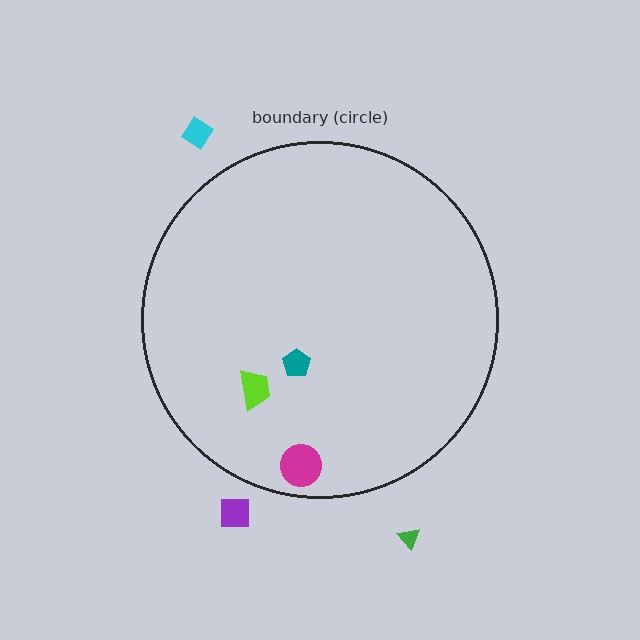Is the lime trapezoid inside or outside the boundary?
Inside.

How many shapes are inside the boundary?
3 inside, 3 outside.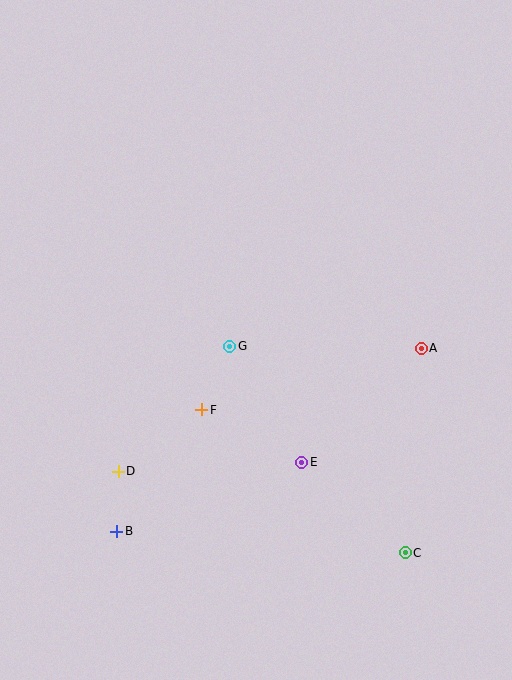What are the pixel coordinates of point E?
Point E is at (302, 462).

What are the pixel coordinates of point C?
Point C is at (405, 553).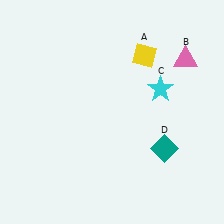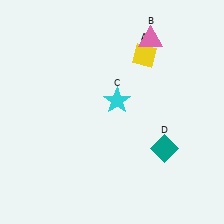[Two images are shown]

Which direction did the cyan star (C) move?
The cyan star (C) moved left.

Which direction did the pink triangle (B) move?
The pink triangle (B) moved left.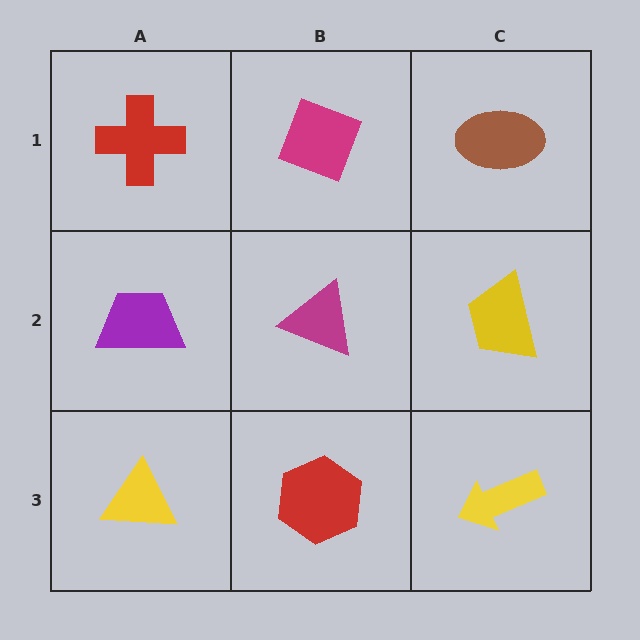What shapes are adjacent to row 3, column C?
A yellow trapezoid (row 2, column C), a red hexagon (row 3, column B).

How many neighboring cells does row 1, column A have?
2.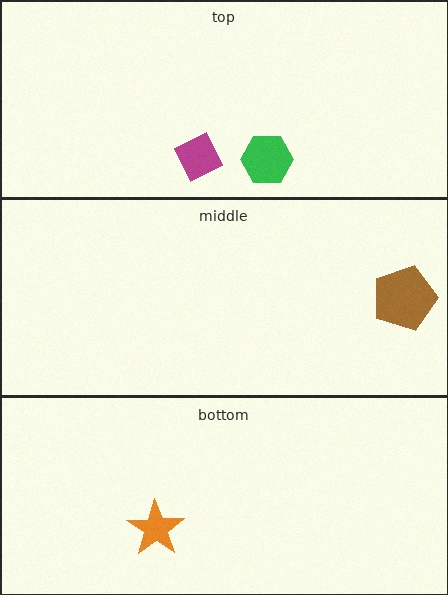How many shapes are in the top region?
2.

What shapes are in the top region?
The magenta diamond, the green hexagon.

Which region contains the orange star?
The bottom region.